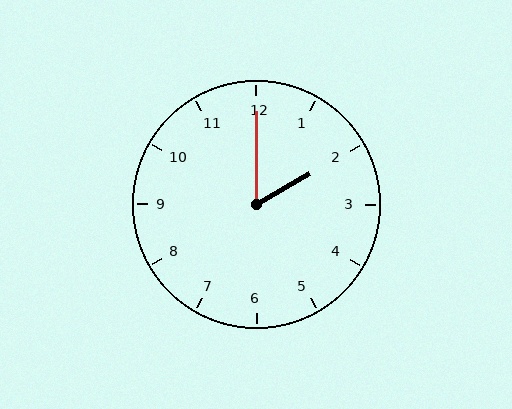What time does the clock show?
2:00.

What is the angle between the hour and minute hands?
Approximately 60 degrees.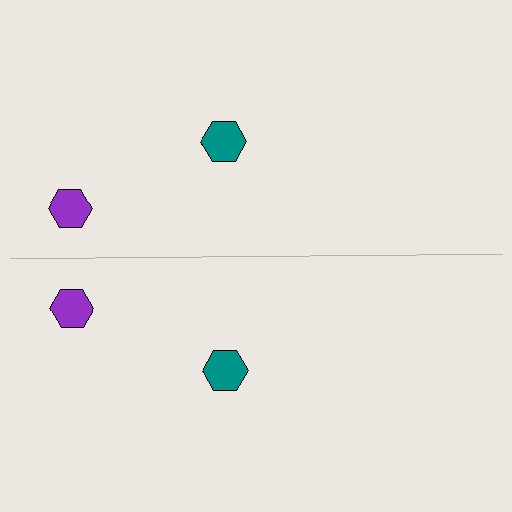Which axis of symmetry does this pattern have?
The pattern has a horizontal axis of symmetry running through the center of the image.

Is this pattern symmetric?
Yes, this pattern has bilateral (reflection) symmetry.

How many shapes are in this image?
There are 4 shapes in this image.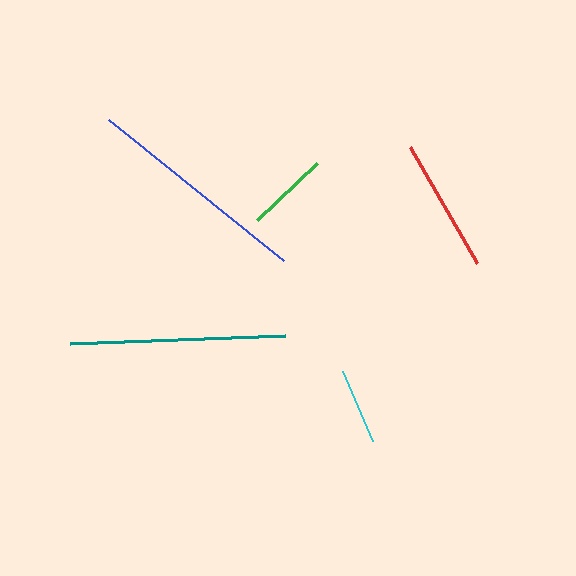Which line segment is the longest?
The blue line is the longest at approximately 225 pixels.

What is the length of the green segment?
The green segment is approximately 83 pixels long.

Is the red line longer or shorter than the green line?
The red line is longer than the green line.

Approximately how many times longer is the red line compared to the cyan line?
The red line is approximately 1.8 times the length of the cyan line.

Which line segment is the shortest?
The cyan line is the shortest at approximately 76 pixels.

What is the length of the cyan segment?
The cyan segment is approximately 76 pixels long.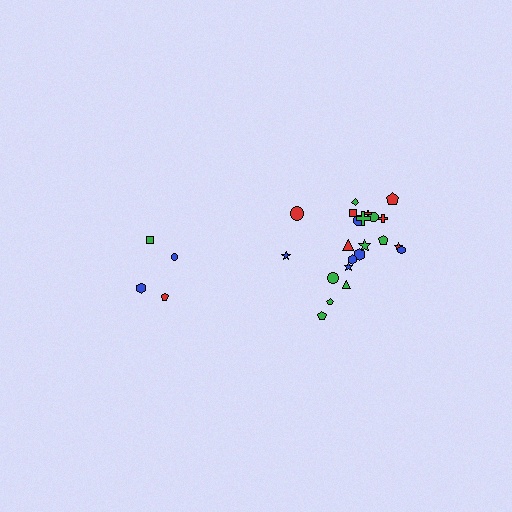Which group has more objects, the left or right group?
The right group.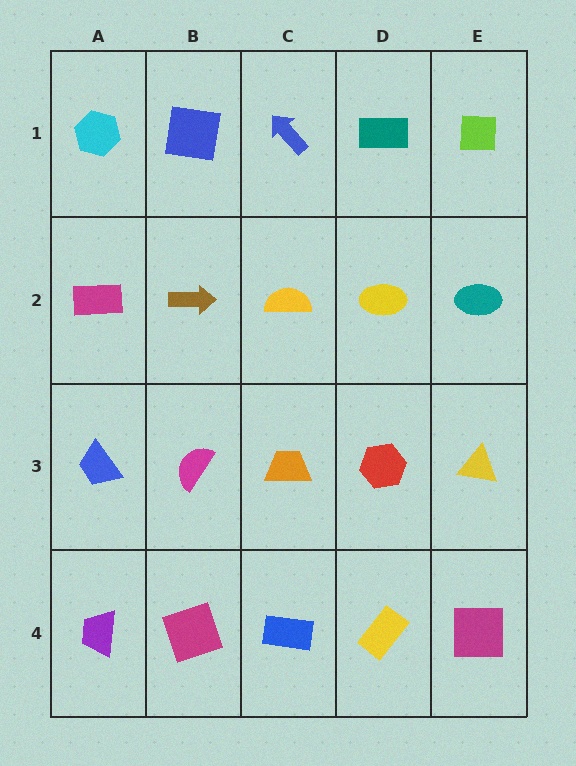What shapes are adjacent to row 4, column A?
A blue trapezoid (row 3, column A), a magenta square (row 4, column B).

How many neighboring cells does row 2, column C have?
4.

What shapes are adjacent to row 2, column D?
A teal rectangle (row 1, column D), a red hexagon (row 3, column D), a yellow semicircle (row 2, column C), a teal ellipse (row 2, column E).